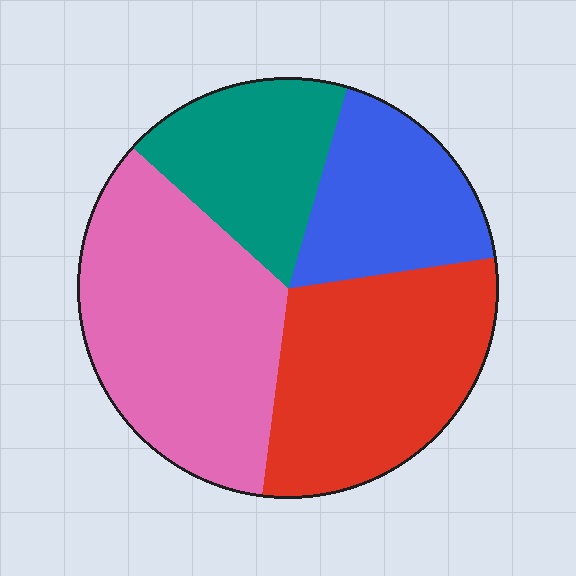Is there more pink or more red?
Pink.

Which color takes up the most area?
Pink, at roughly 35%.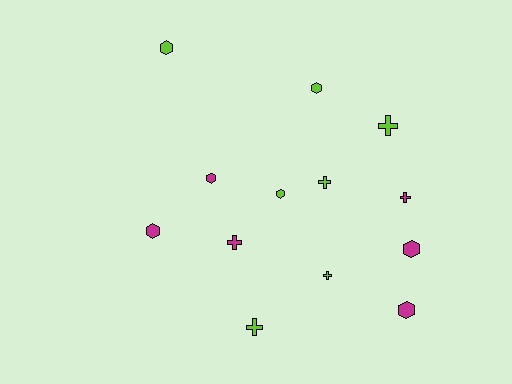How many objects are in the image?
There are 13 objects.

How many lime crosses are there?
There are 4 lime crosses.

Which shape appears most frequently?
Hexagon, with 7 objects.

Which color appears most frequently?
Lime, with 7 objects.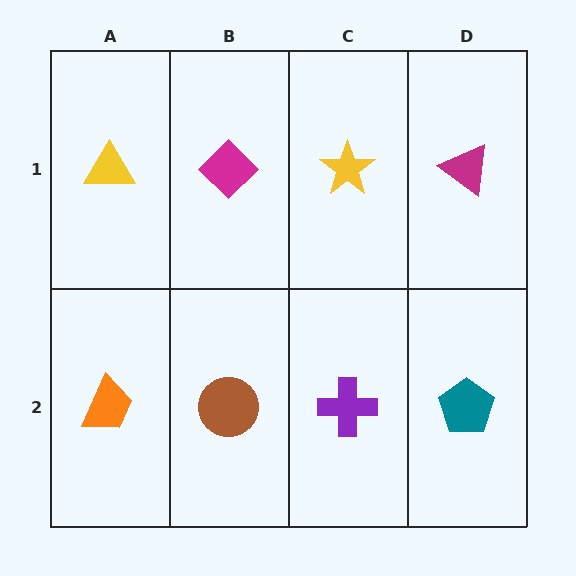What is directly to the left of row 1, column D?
A yellow star.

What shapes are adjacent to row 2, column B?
A magenta diamond (row 1, column B), an orange trapezoid (row 2, column A), a purple cross (row 2, column C).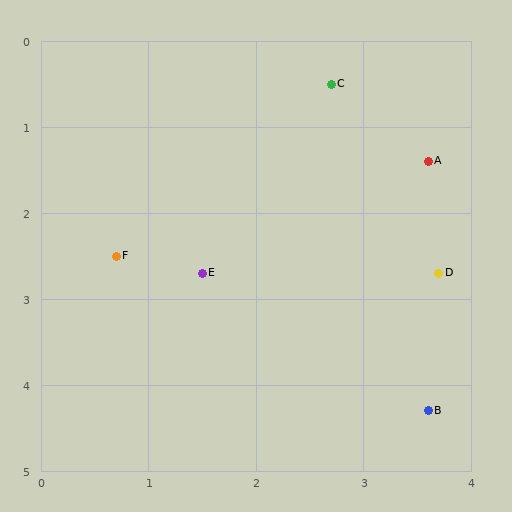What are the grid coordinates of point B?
Point B is at approximately (3.6, 4.3).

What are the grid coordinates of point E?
Point E is at approximately (1.5, 2.7).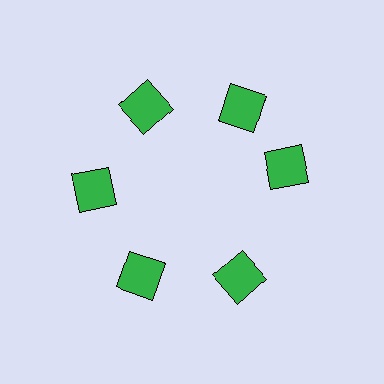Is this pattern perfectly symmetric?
No. The 6 green squares are arranged in a ring, but one element near the 3 o'clock position is rotated out of alignment along the ring, breaking the 6-fold rotational symmetry.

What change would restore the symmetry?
The symmetry would be restored by rotating it back into even spacing with its neighbors so that all 6 squares sit at equal angles and equal distance from the center.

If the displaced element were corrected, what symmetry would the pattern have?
It would have 6-fold rotational symmetry — the pattern would map onto itself every 60 degrees.